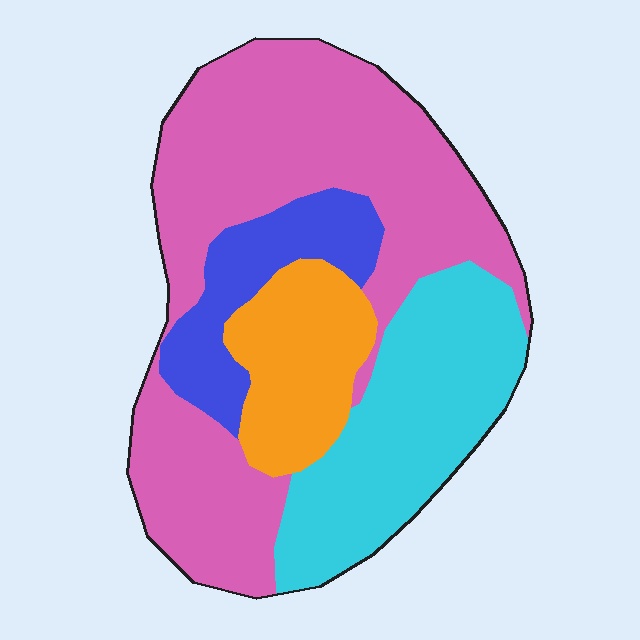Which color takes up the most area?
Pink, at roughly 50%.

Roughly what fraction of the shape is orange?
Orange takes up about one eighth (1/8) of the shape.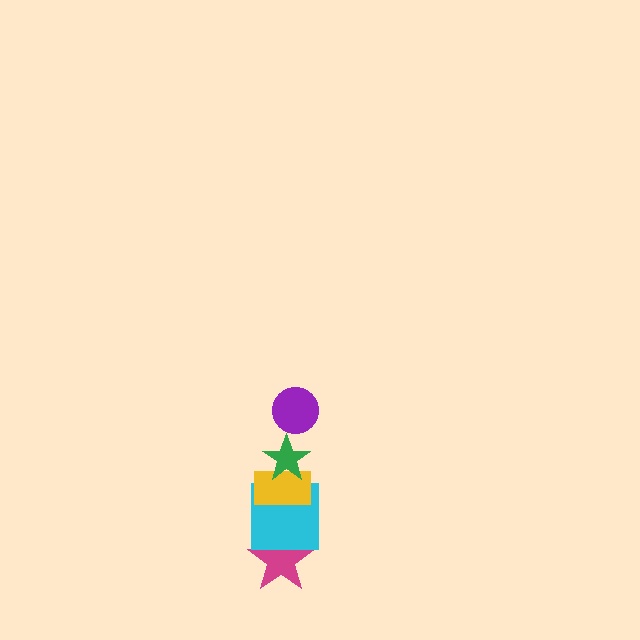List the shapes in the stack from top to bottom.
From top to bottom: the purple circle, the green star, the yellow rectangle, the cyan square, the magenta star.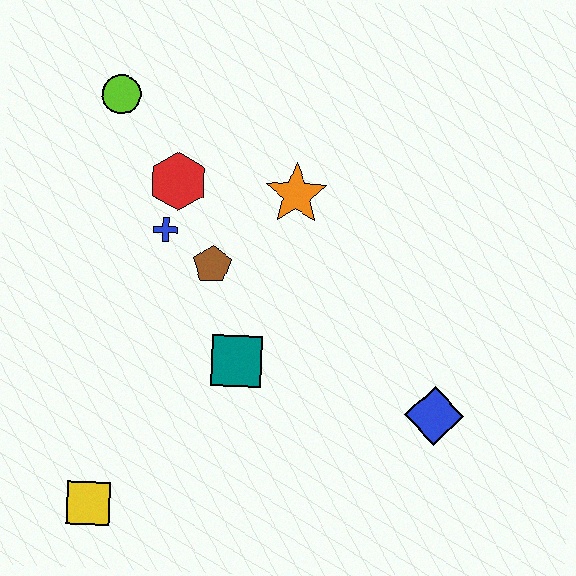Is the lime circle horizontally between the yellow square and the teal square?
Yes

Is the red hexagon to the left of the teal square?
Yes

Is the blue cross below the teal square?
No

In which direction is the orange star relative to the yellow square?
The orange star is above the yellow square.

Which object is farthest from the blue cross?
The blue diamond is farthest from the blue cross.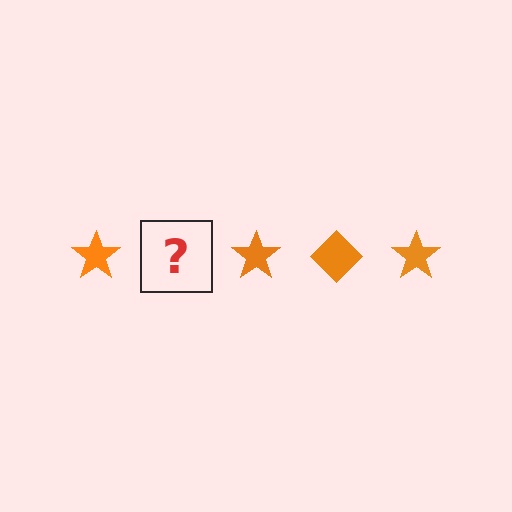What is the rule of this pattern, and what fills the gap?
The rule is that the pattern cycles through star, diamond shapes in orange. The gap should be filled with an orange diamond.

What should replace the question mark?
The question mark should be replaced with an orange diamond.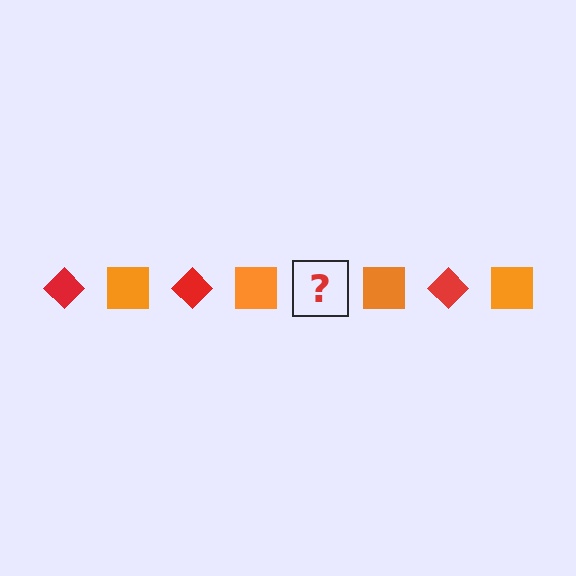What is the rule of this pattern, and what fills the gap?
The rule is that the pattern alternates between red diamond and orange square. The gap should be filled with a red diamond.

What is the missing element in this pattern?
The missing element is a red diamond.